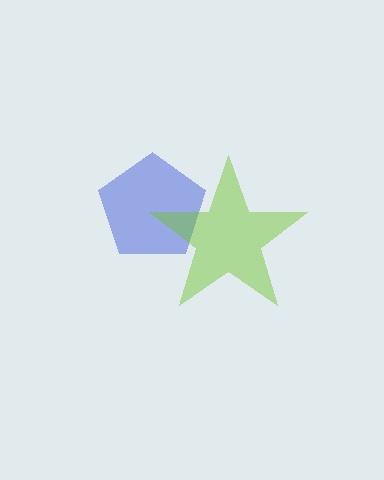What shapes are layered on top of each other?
The layered shapes are: a blue pentagon, a lime star.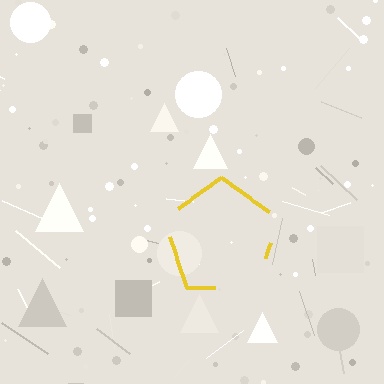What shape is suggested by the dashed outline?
The dashed outline suggests a pentagon.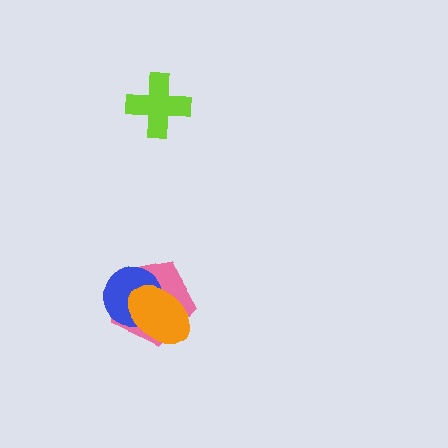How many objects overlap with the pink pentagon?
2 objects overlap with the pink pentagon.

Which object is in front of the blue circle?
The orange ellipse is in front of the blue circle.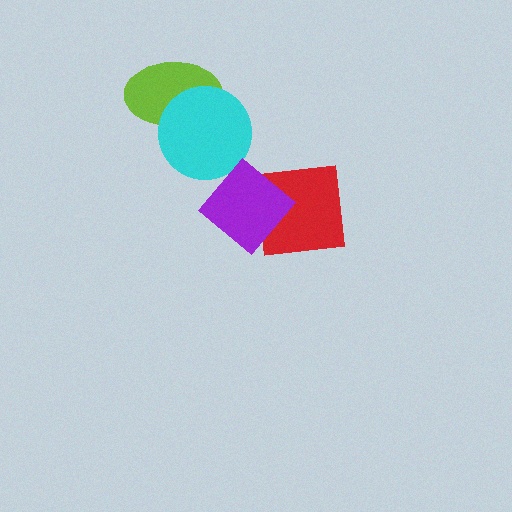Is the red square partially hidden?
Yes, it is partially covered by another shape.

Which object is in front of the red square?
The purple diamond is in front of the red square.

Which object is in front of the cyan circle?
The purple diamond is in front of the cyan circle.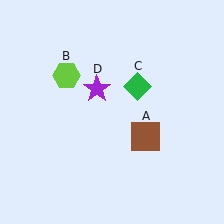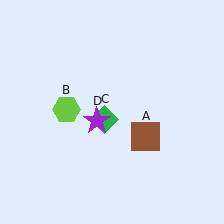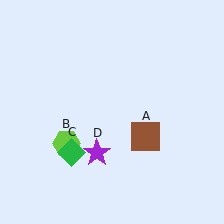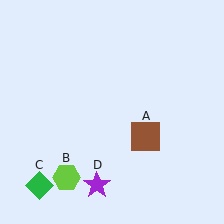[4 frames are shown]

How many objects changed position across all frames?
3 objects changed position: lime hexagon (object B), green diamond (object C), purple star (object D).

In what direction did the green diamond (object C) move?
The green diamond (object C) moved down and to the left.